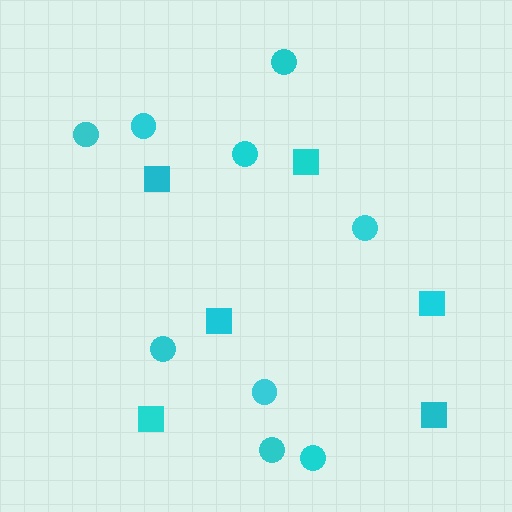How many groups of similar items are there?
There are 2 groups: one group of squares (6) and one group of circles (9).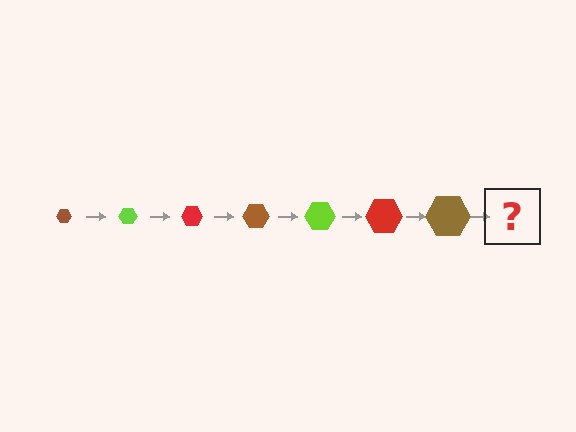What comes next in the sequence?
The next element should be a lime hexagon, larger than the previous one.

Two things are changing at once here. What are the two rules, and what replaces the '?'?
The two rules are that the hexagon grows larger each step and the color cycles through brown, lime, and red. The '?' should be a lime hexagon, larger than the previous one.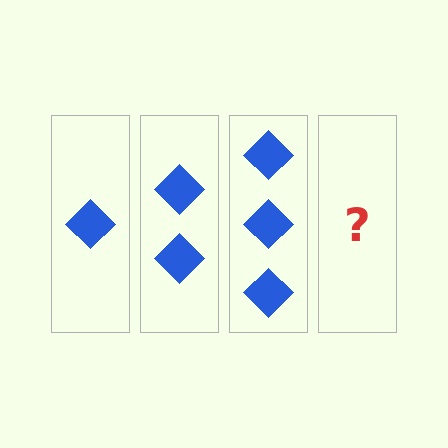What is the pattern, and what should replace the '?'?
The pattern is that each step adds one more diamond. The '?' should be 4 diamonds.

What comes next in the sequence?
The next element should be 4 diamonds.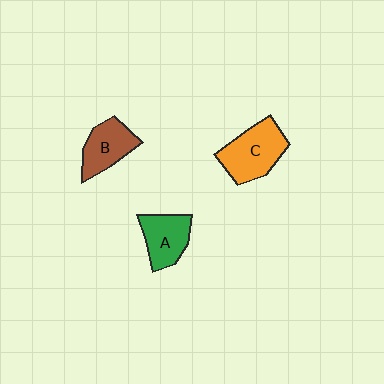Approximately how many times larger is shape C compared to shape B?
Approximately 1.3 times.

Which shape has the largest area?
Shape C (orange).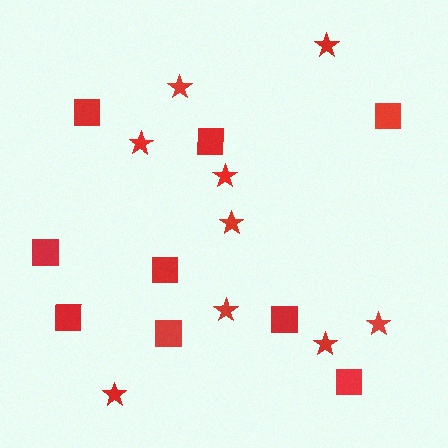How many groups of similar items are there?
There are 2 groups: one group of stars (9) and one group of squares (9).